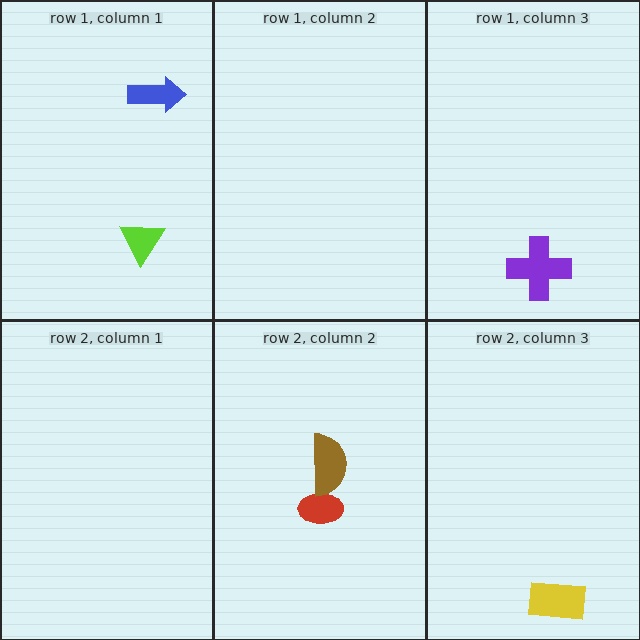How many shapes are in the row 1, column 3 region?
1.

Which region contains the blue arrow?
The row 1, column 1 region.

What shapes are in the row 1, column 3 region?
The purple cross.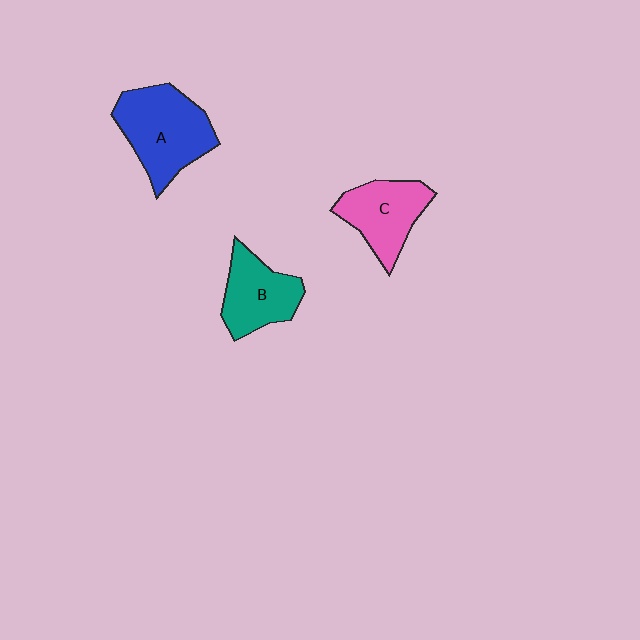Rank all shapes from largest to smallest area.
From largest to smallest: A (blue), C (pink), B (teal).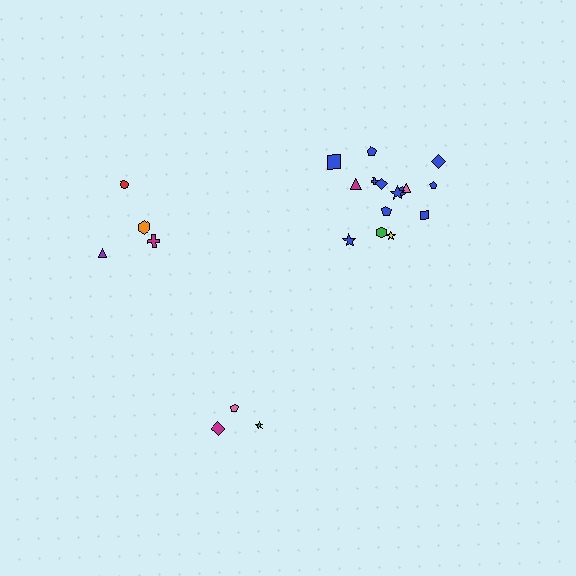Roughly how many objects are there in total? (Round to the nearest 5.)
Roughly 20 objects in total.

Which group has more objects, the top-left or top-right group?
The top-right group.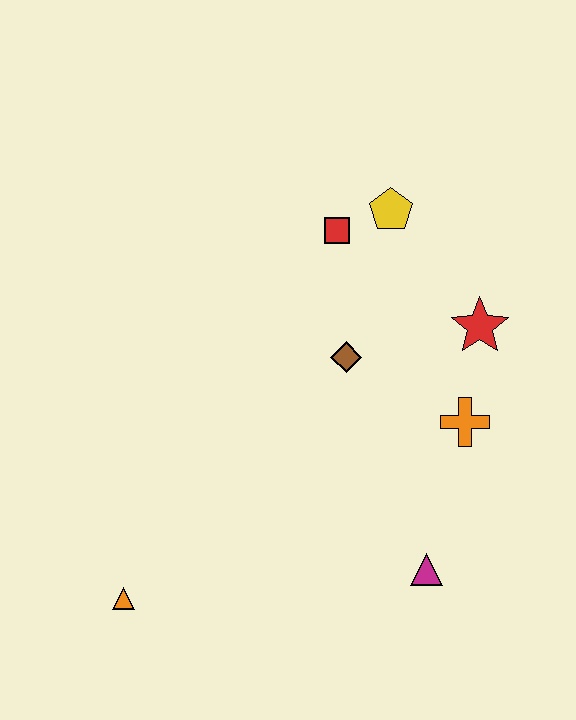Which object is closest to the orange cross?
The red star is closest to the orange cross.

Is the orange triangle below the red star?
Yes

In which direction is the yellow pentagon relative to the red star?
The yellow pentagon is above the red star.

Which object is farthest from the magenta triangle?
The yellow pentagon is farthest from the magenta triangle.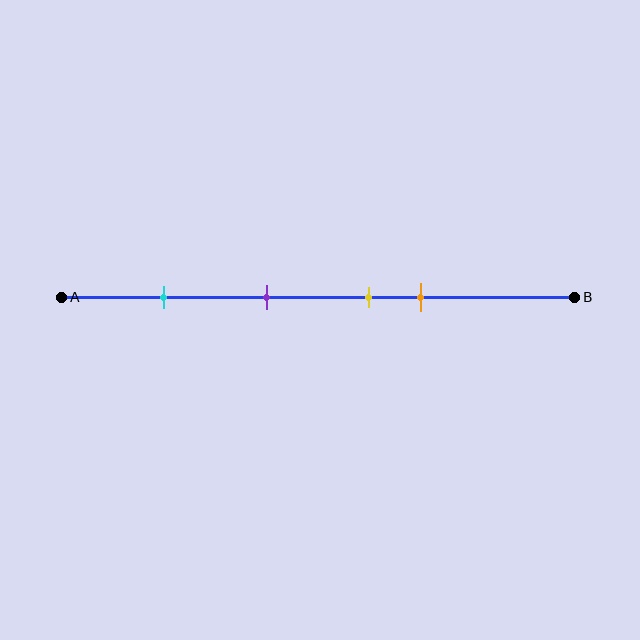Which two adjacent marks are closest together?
The yellow and orange marks are the closest adjacent pair.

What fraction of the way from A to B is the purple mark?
The purple mark is approximately 40% (0.4) of the way from A to B.